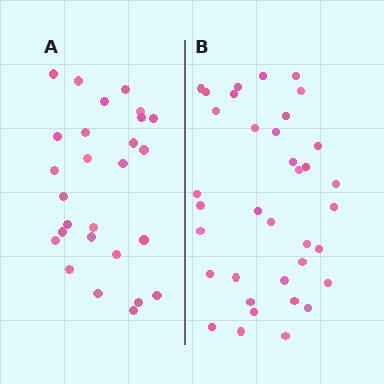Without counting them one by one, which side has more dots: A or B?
Region B (the right region) has more dots.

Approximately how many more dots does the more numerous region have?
Region B has roughly 8 or so more dots than region A.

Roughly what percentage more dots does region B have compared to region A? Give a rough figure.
About 35% more.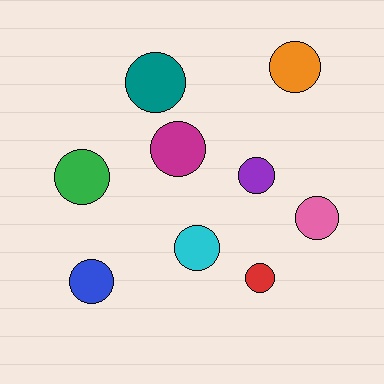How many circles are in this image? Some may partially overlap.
There are 9 circles.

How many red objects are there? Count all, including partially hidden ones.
There is 1 red object.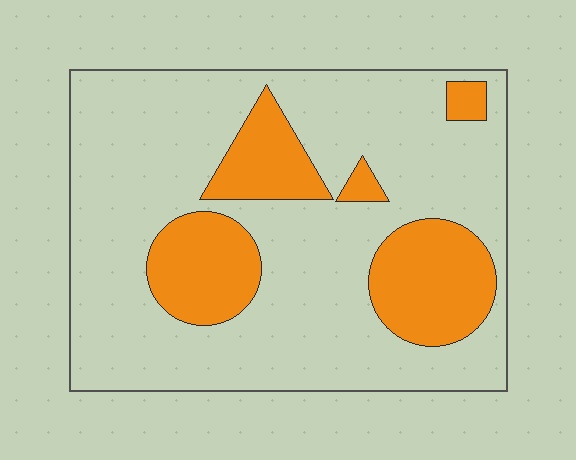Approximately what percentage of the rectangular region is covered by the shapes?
Approximately 25%.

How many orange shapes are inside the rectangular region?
5.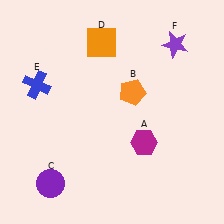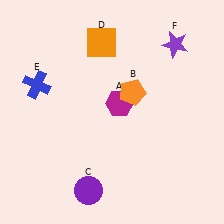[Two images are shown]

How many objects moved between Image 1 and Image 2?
2 objects moved between the two images.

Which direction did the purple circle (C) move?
The purple circle (C) moved right.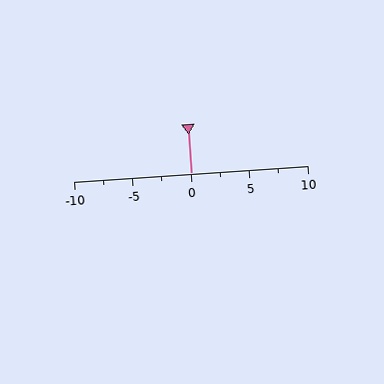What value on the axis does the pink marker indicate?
The marker indicates approximately 0.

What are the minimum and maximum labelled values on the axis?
The axis runs from -10 to 10.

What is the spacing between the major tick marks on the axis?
The major ticks are spaced 5 apart.